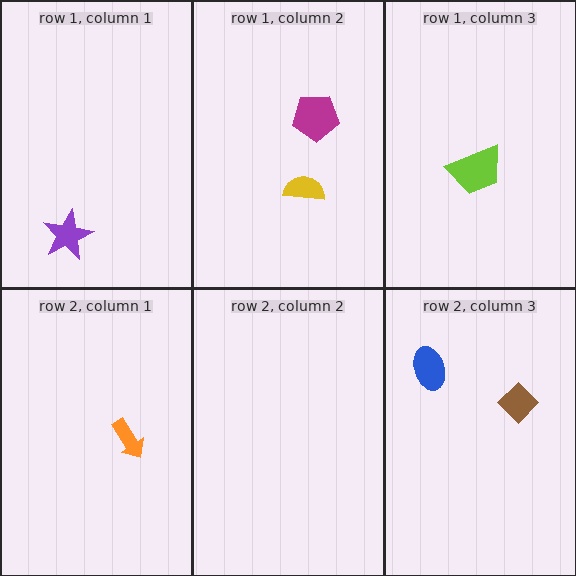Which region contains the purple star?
The row 1, column 1 region.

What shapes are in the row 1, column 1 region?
The purple star.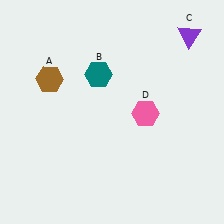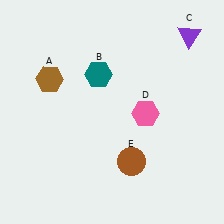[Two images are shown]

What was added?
A brown circle (E) was added in Image 2.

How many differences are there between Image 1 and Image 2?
There is 1 difference between the two images.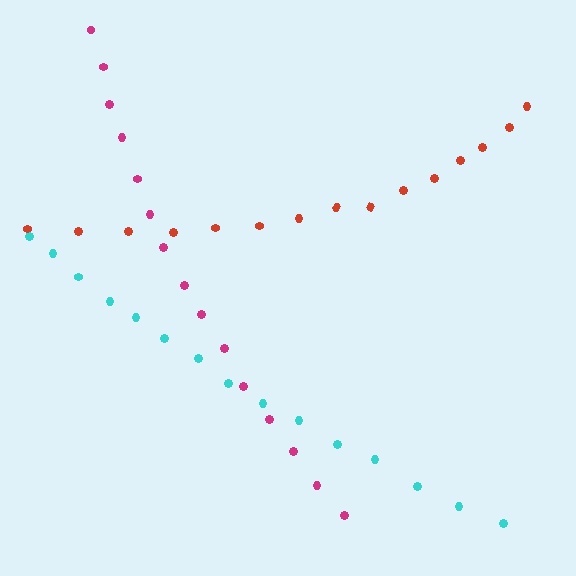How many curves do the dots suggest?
There are 3 distinct paths.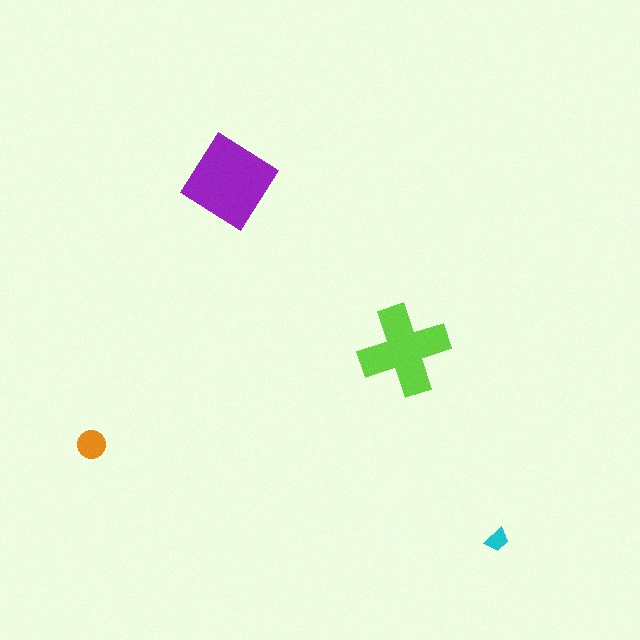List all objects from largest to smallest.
The purple diamond, the lime cross, the orange circle, the cyan trapezoid.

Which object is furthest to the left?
The orange circle is leftmost.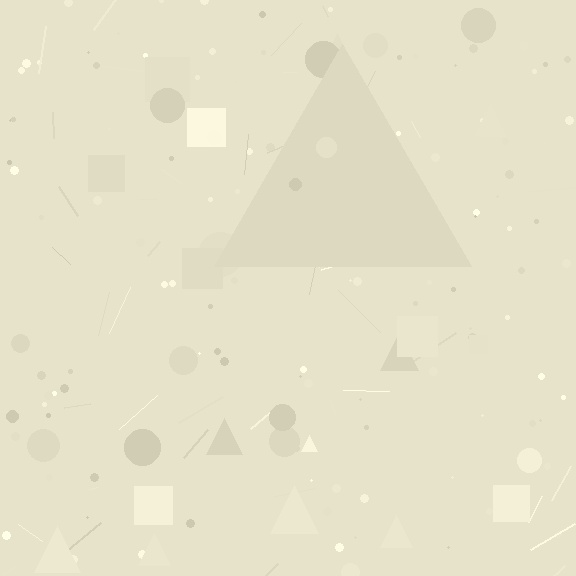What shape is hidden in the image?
A triangle is hidden in the image.